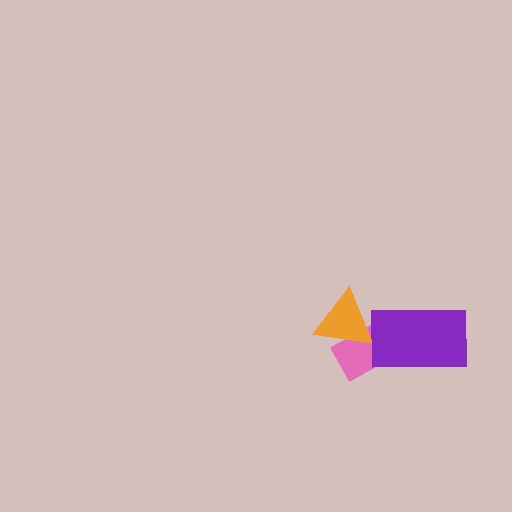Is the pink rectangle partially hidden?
Yes, it is partially covered by another shape.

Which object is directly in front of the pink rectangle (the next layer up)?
The orange triangle is directly in front of the pink rectangle.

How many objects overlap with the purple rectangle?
1 object overlaps with the purple rectangle.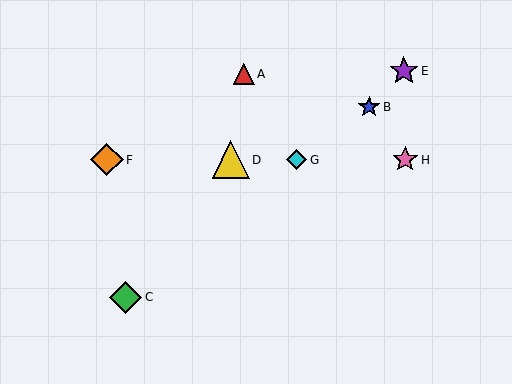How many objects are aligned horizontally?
4 objects (D, F, G, H) are aligned horizontally.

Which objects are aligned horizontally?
Objects D, F, G, H are aligned horizontally.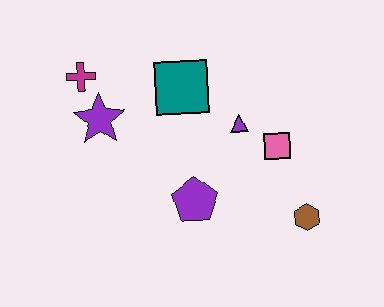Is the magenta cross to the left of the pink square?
Yes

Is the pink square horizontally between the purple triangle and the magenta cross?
No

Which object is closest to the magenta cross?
The purple star is closest to the magenta cross.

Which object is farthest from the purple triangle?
The magenta cross is farthest from the purple triangle.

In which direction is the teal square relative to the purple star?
The teal square is to the right of the purple star.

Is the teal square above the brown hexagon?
Yes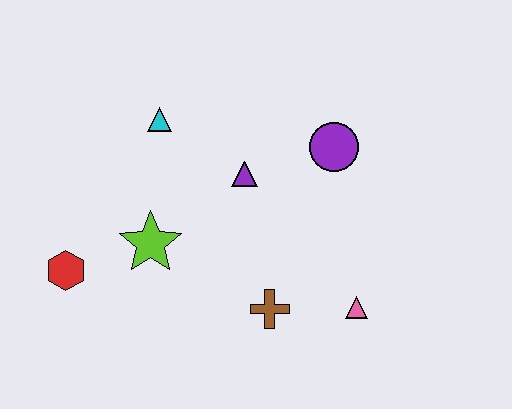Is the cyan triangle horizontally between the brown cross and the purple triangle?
No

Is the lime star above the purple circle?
No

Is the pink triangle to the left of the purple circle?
No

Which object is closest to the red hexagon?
The lime star is closest to the red hexagon.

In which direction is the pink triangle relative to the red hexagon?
The pink triangle is to the right of the red hexagon.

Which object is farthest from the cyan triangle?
The pink triangle is farthest from the cyan triangle.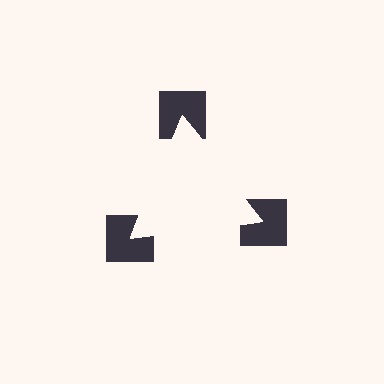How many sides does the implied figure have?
3 sides.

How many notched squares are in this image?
There are 3 — one at each vertex of the illusory triangle.